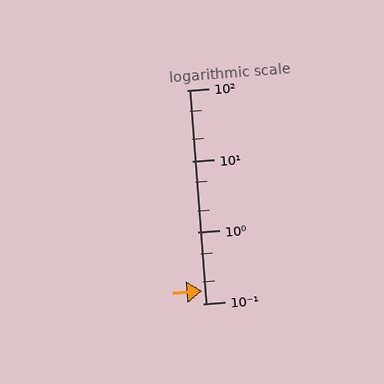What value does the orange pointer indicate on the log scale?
The pointer indicates approximately 0.15.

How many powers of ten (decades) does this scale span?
The scale spans 3 decades, from 0.1 to 100.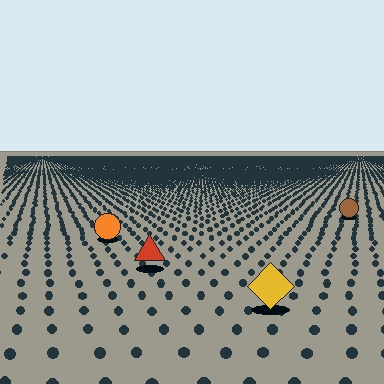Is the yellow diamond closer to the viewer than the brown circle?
Yes. The yellow diamond is closer — you can tell from the texture gradient: the ground texture is coarser near it.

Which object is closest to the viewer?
The yellow diamond is closest. The texture marks near it are larger and more spread out.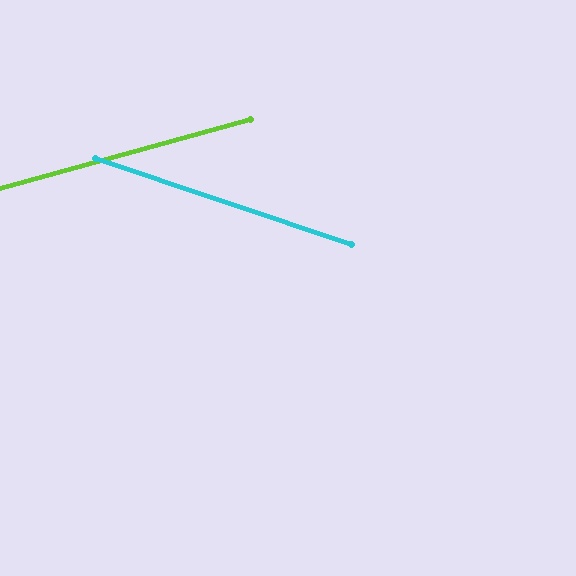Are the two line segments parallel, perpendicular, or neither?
Neither parallel nor perpendicular — they differ by about 34°.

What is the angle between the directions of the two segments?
Approximately 34 degrees.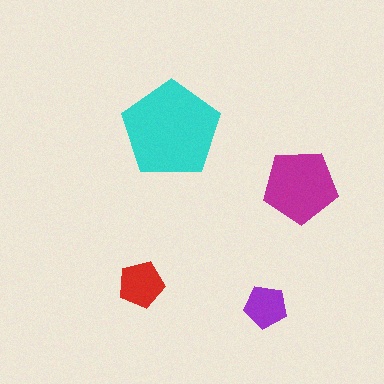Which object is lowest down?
The purple pentagon is bottommost.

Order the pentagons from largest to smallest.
the cyan one, the magenta one, the red one, the purple one.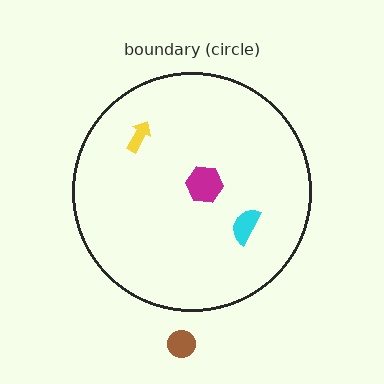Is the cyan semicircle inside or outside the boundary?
Inside.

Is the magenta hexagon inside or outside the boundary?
Inside.